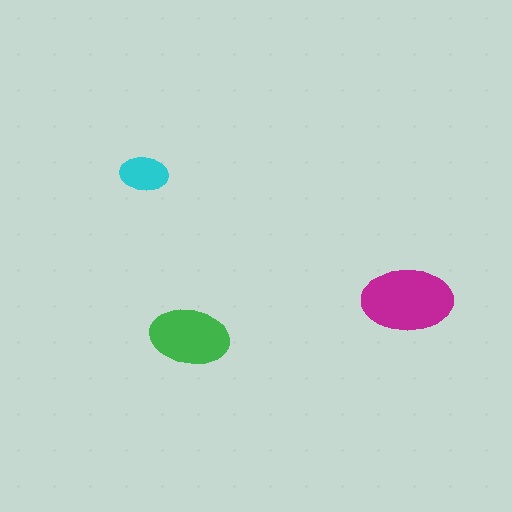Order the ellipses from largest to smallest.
the magenta one, the green one, the cyan one.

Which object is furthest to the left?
The cyan ellipse is leftmost.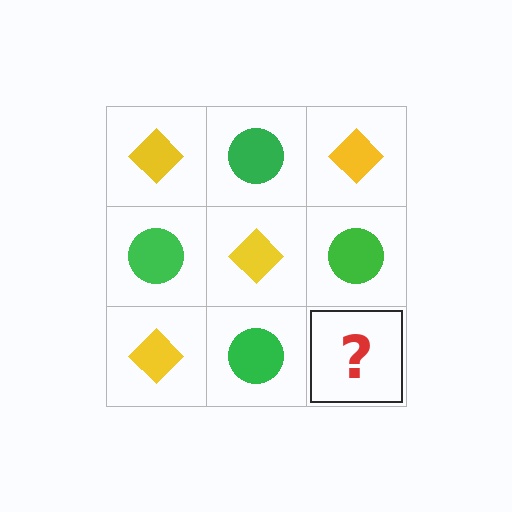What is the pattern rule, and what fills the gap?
The rule is that it alternates yellow diamond and green circle in a checkerboard pattern. The gap should be filled with a yellow diamond.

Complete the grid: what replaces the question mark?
The question mark should be replaced with a yellow diamond.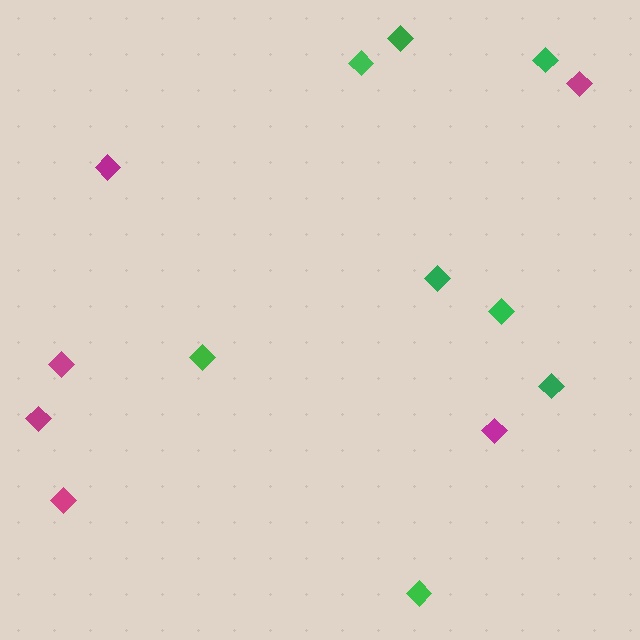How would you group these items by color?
There are 2 groups: one group of green diamonds (8) and one group of magenta diamonds (6).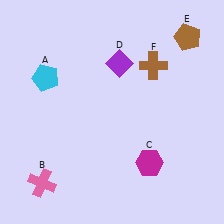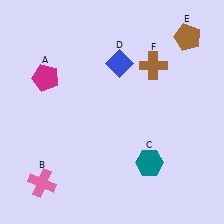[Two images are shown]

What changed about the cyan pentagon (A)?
In Image 1, A is cyan. In Image 2, it changed to magenta.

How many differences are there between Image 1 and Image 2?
There are 3 differences between the two images.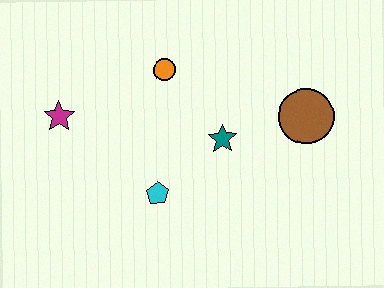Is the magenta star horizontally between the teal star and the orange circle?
No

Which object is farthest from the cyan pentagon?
The brown circle is farthest from the cyan pentagon.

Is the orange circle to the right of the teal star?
No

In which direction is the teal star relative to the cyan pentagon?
The teal star is to the right of the cyan pentagon.